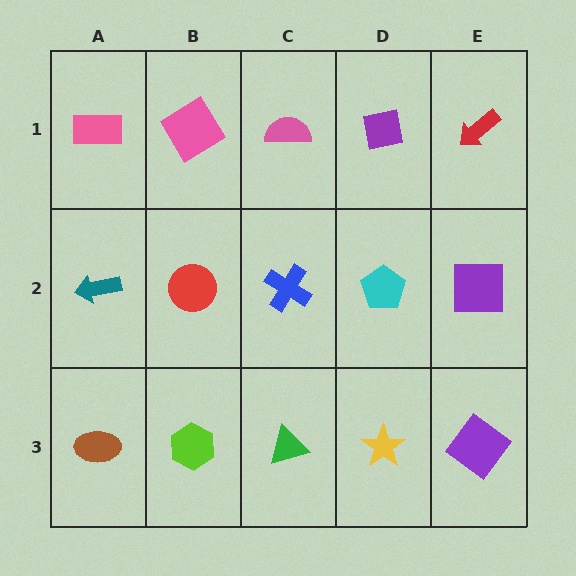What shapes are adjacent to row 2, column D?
A purple square (row 1, column D), a yellow star (row 3, column D), a blue cross (row 2, column C), a purple square (row 2, column E).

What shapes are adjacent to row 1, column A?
A teal arrow (row 2, column A), a pink diamond (row 1, column B).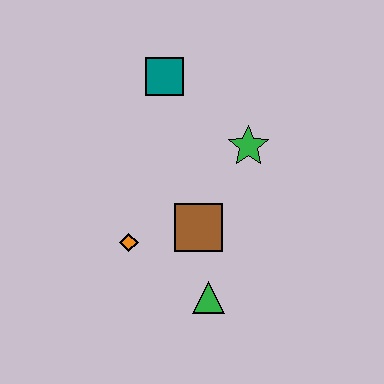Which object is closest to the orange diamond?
The brown square is closest to the orange diamond.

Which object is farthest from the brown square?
The teal square is farthest from the brown square.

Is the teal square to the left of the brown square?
Yes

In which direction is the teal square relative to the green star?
The teal square is to the left of the green star.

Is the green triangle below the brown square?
Yes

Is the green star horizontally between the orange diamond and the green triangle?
No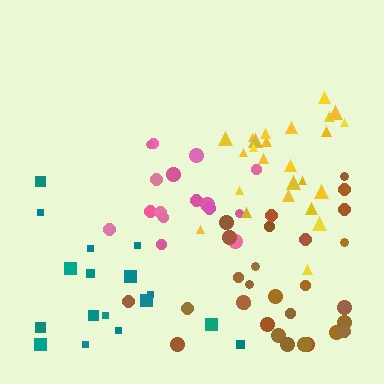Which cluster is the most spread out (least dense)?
Teal.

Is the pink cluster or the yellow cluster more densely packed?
Yellow.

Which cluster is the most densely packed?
Yellow.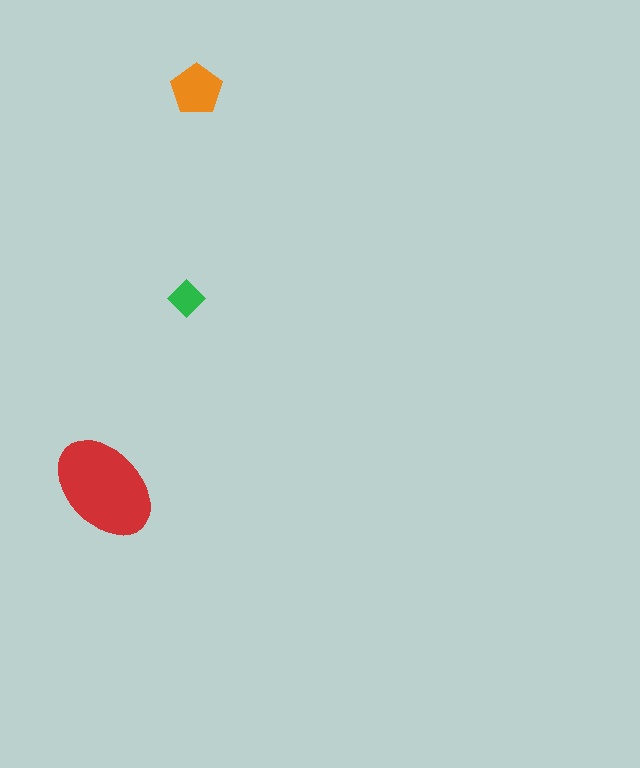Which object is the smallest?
The green diamond.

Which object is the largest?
The red ellipse.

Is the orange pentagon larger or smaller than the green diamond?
Larger.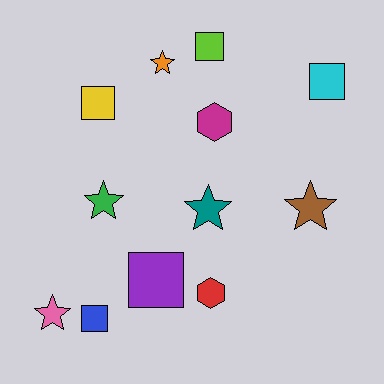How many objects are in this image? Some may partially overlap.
There are 12 objects.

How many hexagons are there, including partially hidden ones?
There are 2 hexagons.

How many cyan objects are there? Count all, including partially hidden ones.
There is 1 cyan object.